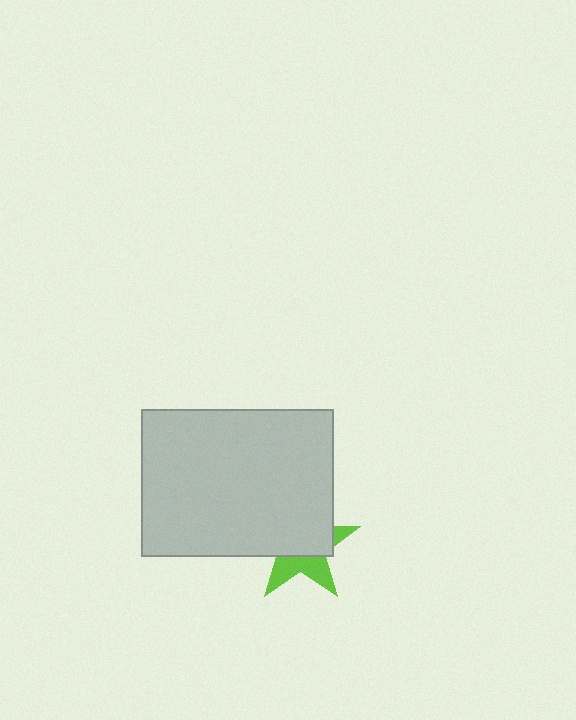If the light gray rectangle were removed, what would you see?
You would see the complete lime star.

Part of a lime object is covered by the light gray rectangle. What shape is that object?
It is a star.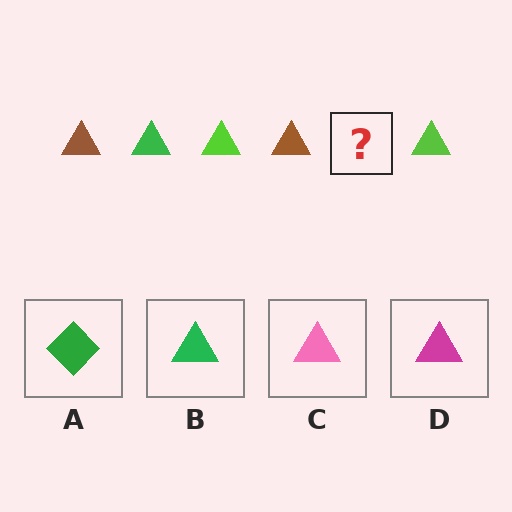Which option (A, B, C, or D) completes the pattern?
B.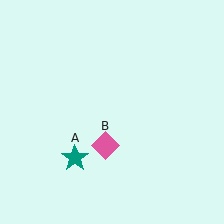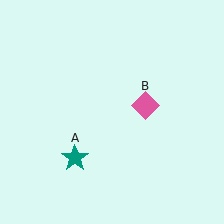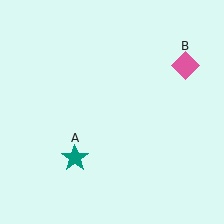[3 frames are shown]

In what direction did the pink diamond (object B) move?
The pink diamond (object B) moved up and to the right.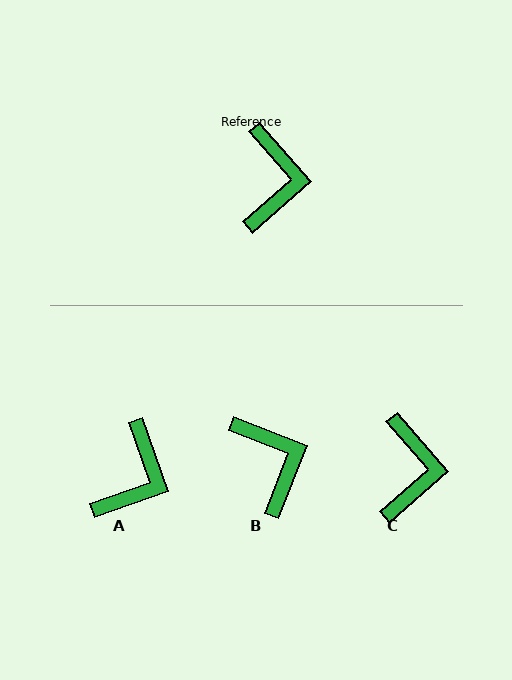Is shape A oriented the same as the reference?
No, it is off by about 22 degrees.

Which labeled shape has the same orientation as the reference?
C.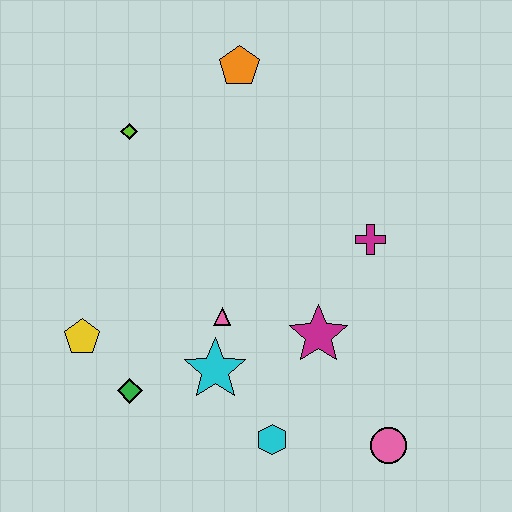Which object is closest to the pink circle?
The cyan hexagon is closest to the pink circle.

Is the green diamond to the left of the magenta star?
Yes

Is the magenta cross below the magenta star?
No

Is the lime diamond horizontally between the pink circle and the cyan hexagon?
No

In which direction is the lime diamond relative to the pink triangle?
The lime diamond is above the pink triangle.